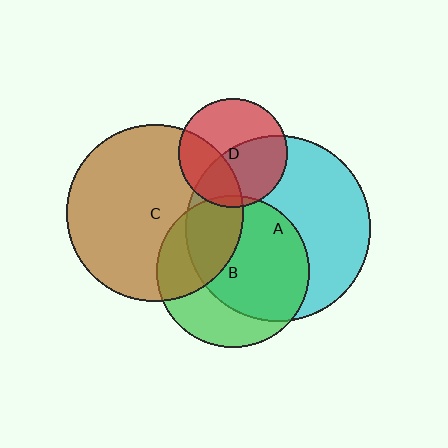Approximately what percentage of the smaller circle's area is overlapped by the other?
Approximately 35%.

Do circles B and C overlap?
Yes.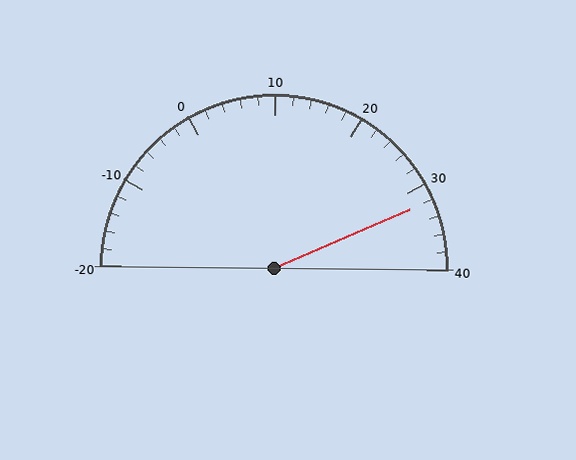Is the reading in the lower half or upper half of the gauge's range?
The reading is in the upper half of the range (-20 to 40).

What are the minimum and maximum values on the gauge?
The gauge ranges from -20 to 40.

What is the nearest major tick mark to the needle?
The nearest major tick mark is 30.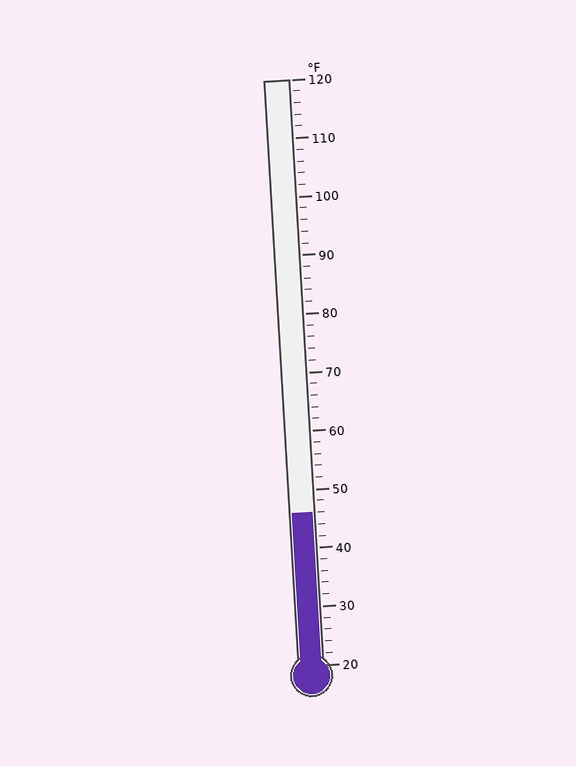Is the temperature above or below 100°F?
The temperature is below 100°F.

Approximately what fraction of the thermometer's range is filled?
The thermometer is filled to approximately 25% of its range.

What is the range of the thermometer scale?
The thermometer scale ranges from 20°F to 120°F.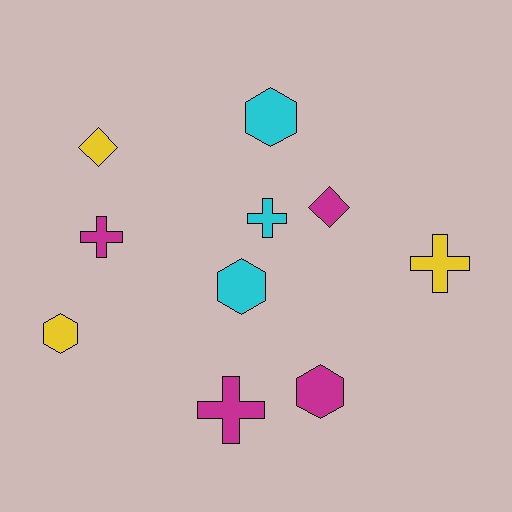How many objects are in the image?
There are 10 objects.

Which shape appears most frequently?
Cross, with 4 objects.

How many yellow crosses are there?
There is 1 yellow cross.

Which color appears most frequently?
Magenta, with 4 objects.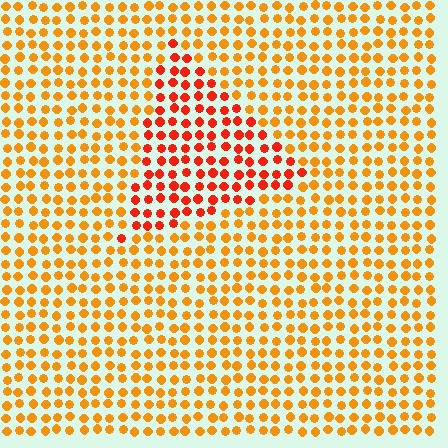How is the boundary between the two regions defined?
The boundary is defined purely by a slight shift in hue (about 31 degrees). Spacing, size, and orientation are identical on both sides.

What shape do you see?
I see a triangle.